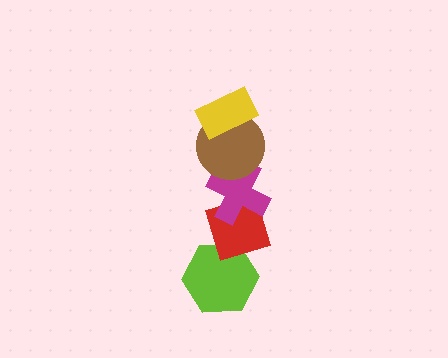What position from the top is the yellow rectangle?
The yellow rectangle is 1st from the top.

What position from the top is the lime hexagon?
The lime hexagon is 5th from the top.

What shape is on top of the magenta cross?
The brown circle is on top of the magenta cross.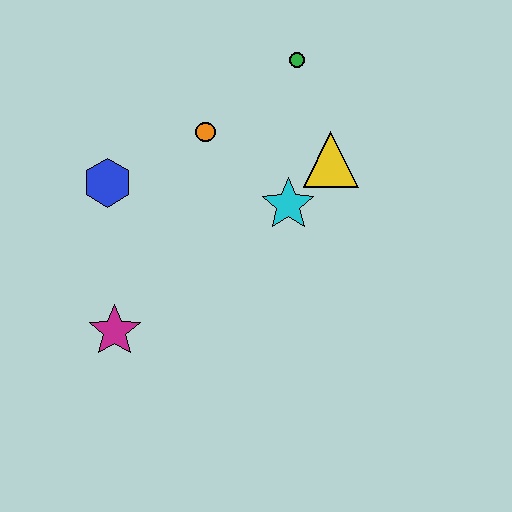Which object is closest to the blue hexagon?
The orange circle is closest to the blue hexagon.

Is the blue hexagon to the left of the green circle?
Yes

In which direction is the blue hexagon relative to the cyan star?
The blue hexagon is to the left of the cyan star.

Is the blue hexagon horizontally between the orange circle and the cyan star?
No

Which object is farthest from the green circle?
The magenta star is farthest from the green circle.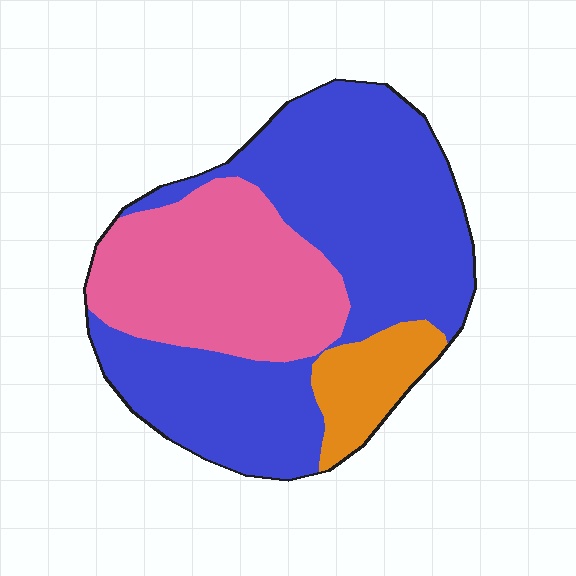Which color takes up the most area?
Blue, at roughly 60%.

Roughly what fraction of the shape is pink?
Pink takes up between a sixth and a third of the shape.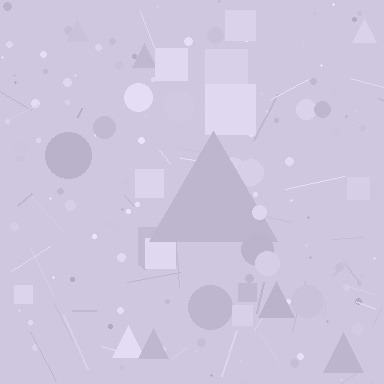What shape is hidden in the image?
A triangle is hidden in the image.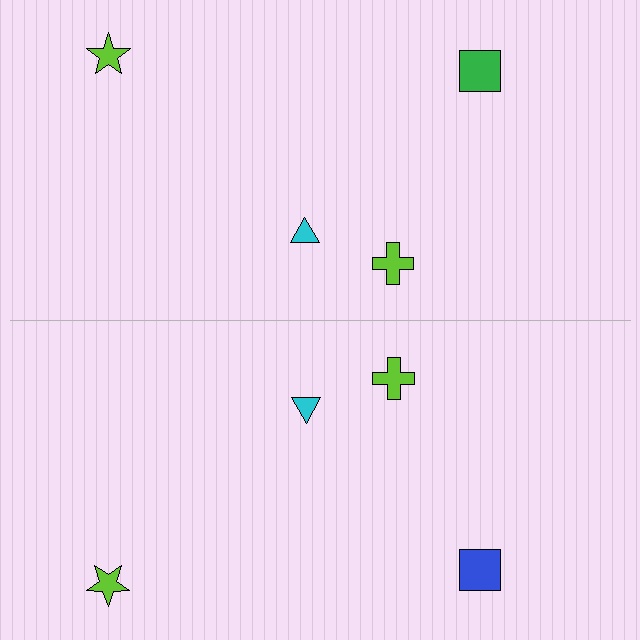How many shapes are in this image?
There are 8 shapes in this image.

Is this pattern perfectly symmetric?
No, the pattern is not perfectly symmetric. The blue square on the bottom side breaks the symmetry — its mirror counterpart is green.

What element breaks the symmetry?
The blue square on the bottom side breaks the symmetry — its mirror counterpart is green.